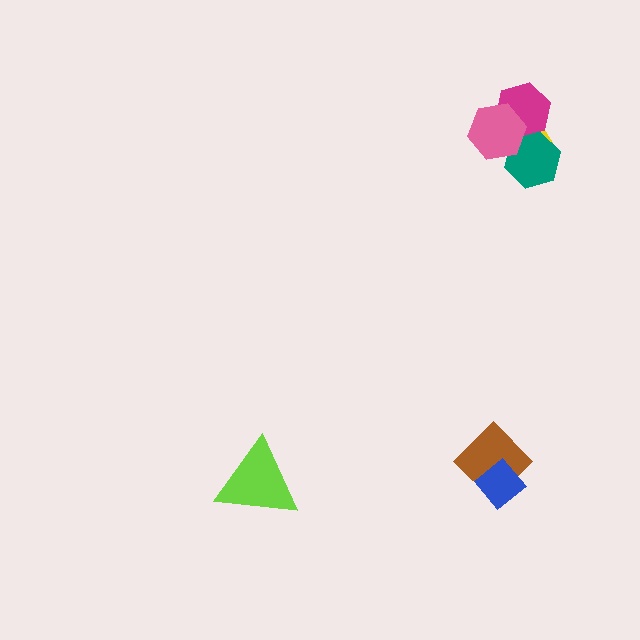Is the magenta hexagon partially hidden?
Yes, it is partially covered by another shape.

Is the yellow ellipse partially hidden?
Yes, it is partially covered by another shape.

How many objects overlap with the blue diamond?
1 object overlaps with the blue diamond.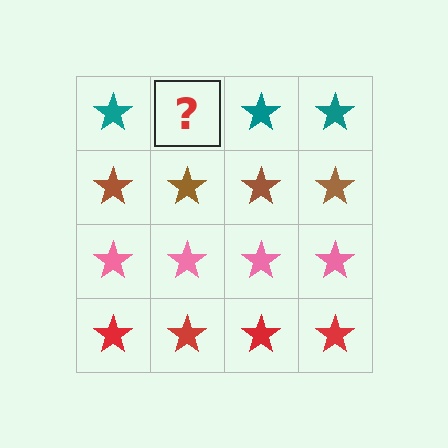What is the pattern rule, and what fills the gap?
The rule is that each row has a consistent color. The gap should be filled with a teal star.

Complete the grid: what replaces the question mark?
The question mark should be replaced with a teal star.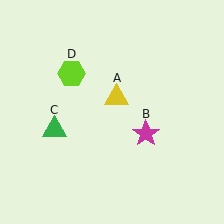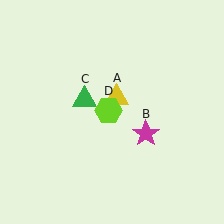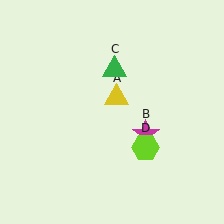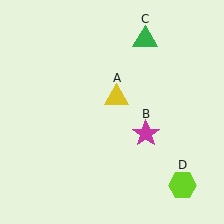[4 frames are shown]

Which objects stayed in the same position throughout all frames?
Yellow triangle (object A) and magenta star (object B) remained stationary.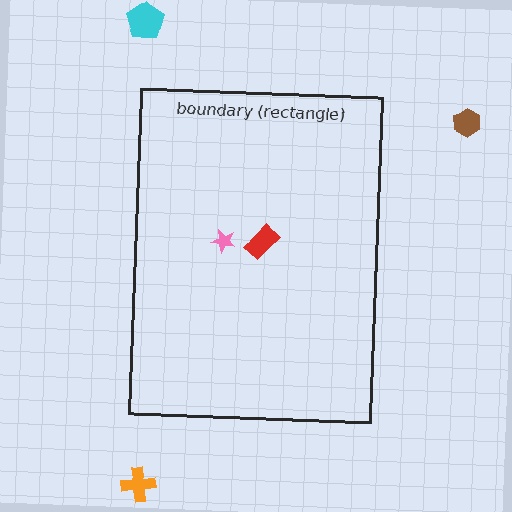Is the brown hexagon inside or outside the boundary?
Outside.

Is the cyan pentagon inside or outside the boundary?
Outside.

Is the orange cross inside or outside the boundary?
Outside.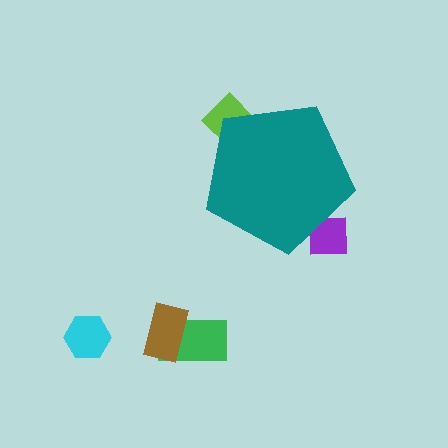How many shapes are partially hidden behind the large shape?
2 shapes are partially hidden.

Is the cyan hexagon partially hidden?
No, the cyan hexagon is fully visible.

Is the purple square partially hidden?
Yes, the purple square is partially hidden behind the teal pentagon.